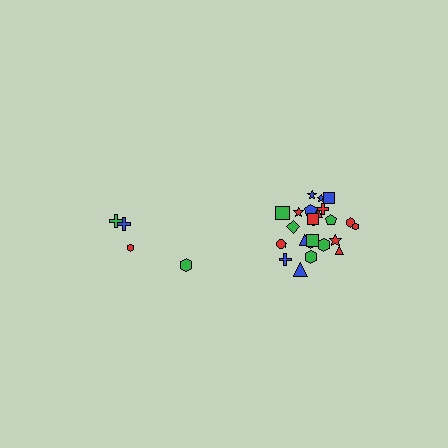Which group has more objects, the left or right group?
The right group.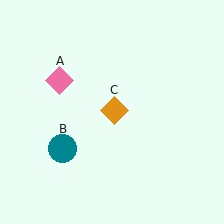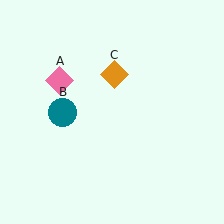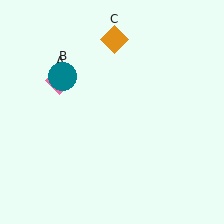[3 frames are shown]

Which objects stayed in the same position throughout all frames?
Pink diamond (object A) remained stationary.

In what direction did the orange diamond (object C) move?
The orange diamond (object C) moved up.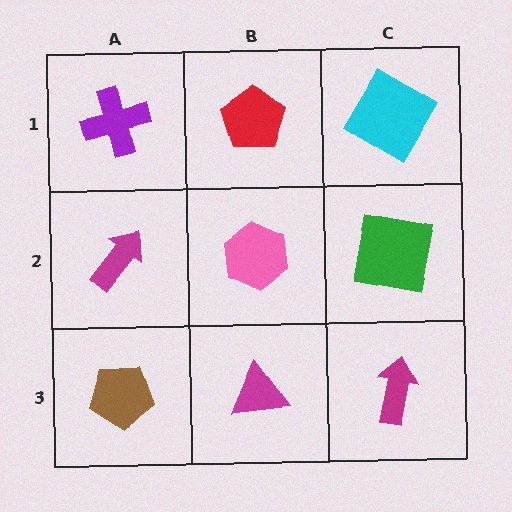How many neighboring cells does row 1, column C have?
2.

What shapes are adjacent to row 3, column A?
A magenta arrow (row 2, column A), a magenta triangle (row 3, column B).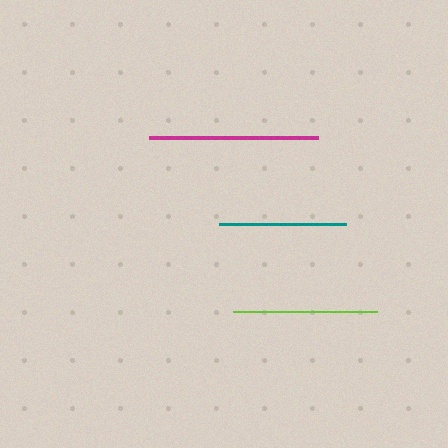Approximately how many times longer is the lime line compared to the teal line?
The lime line is approximately 1.1 times the length of the teal line.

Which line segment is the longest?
The magenta line is the longest at approximately 169 pixels.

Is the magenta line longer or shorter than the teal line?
The magenta line is longer than the teal line.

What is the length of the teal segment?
The teal segment is approximately 127 pixels long.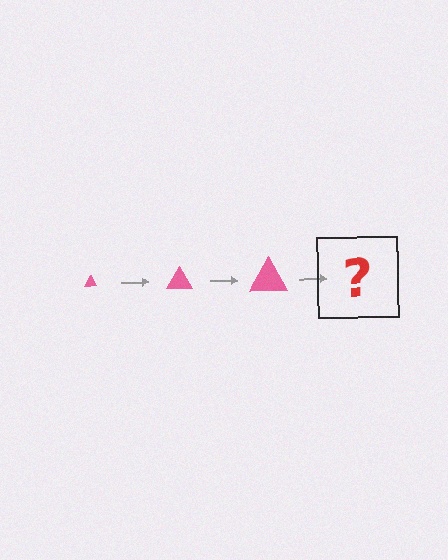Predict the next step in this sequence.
The next step is a pink triangle, larger than the previous one.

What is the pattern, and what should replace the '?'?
The pattern is that the triangle gets progressively larger each step. The '?' should be a pink triangle, larger than the previous one.